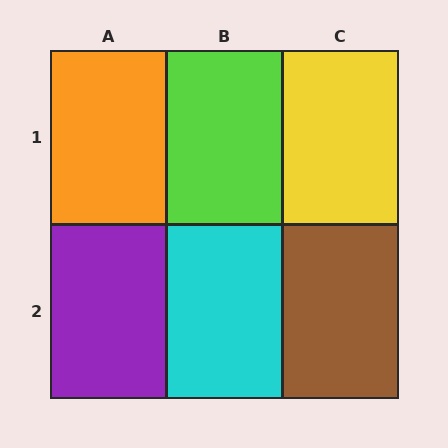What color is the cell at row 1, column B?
Lime.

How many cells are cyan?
1 cell is cyan.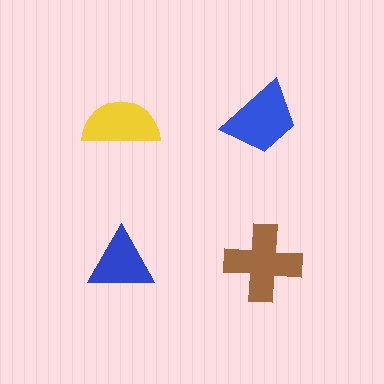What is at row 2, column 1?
A blue triangle.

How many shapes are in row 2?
2 shapes.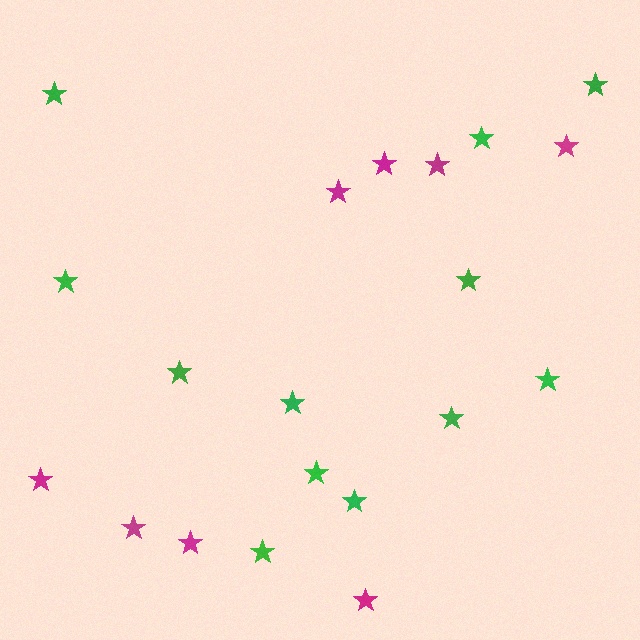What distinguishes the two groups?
There are 2 groups: one group of green stars (12) and one group of magenta stars (8).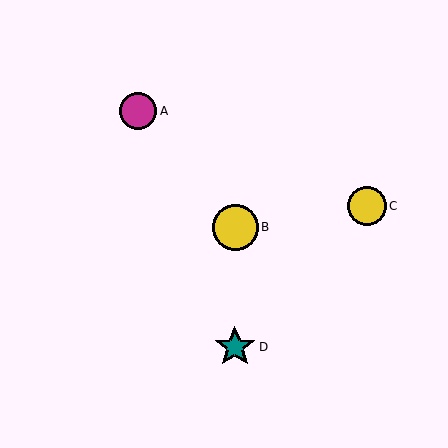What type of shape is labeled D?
Shape D is a teal star.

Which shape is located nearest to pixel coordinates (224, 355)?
The teal star (labeled D) at (235, 347) is nearest to that location.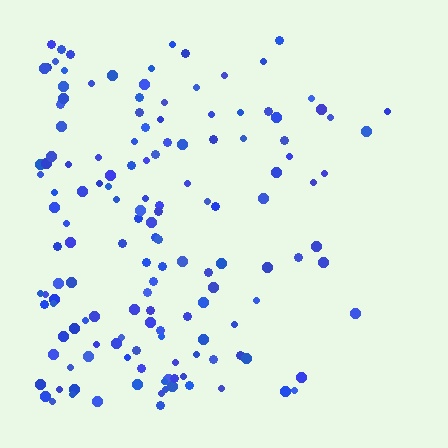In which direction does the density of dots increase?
From right to left, with the left side densest.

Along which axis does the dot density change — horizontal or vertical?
Horizontal.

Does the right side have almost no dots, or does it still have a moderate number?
Still a moderate number, just noticeably fewer than the left.